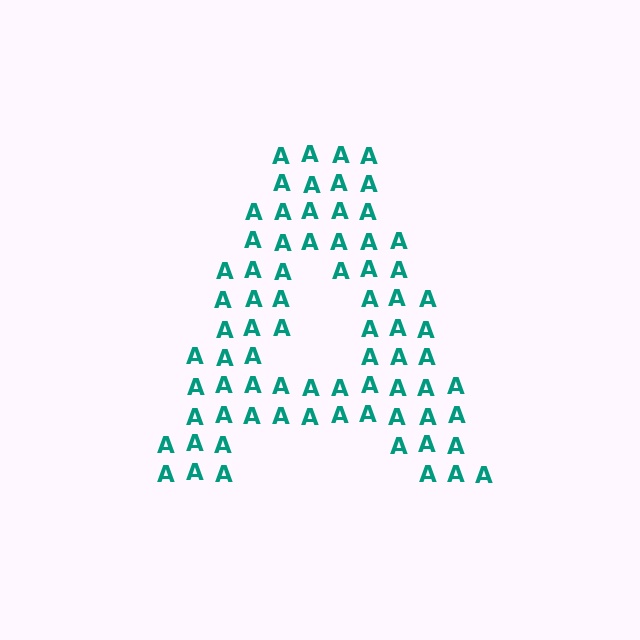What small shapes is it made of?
It is made of small letter A's.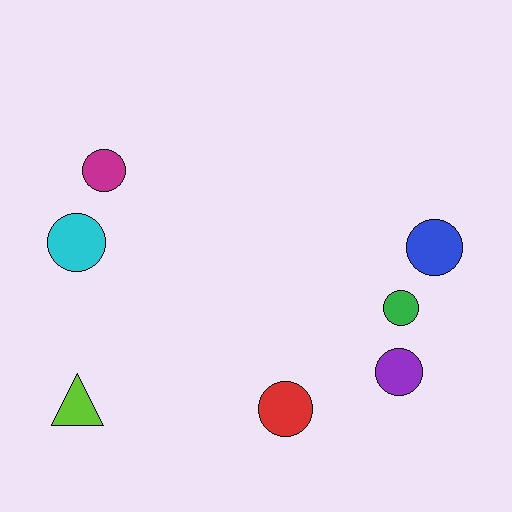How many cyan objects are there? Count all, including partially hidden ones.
There is 1 cyan object.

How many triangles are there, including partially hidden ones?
There is 1 triangle.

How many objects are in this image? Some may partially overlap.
There are 7 objects.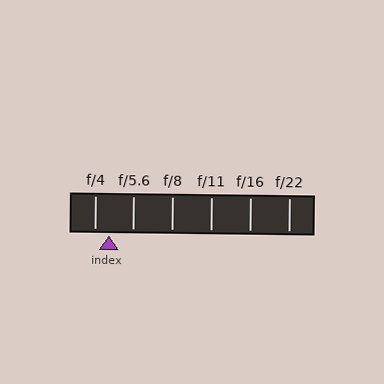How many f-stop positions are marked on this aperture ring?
There are 6 f-stop positions marked.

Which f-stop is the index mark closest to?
The index mark is closest to f/4.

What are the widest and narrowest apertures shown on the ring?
The widest aperture shown is f/4 and the narrowest is f/22.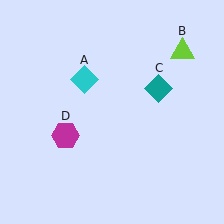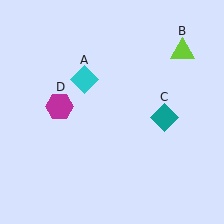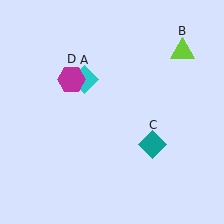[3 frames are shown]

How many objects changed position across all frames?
2 objects changed position: teal diamond (object C), magenta hexagon (object D).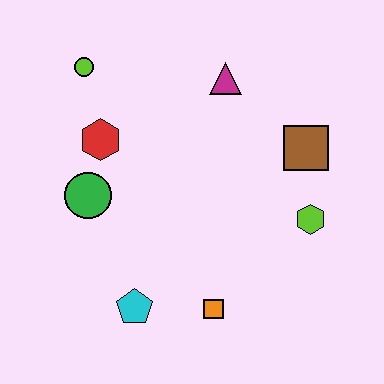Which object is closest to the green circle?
The red hexagon is closest to the green circle.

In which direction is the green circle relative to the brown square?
The green circle is to the left of the brown square.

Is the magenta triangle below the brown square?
No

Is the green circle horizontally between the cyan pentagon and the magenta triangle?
No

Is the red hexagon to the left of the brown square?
Yes